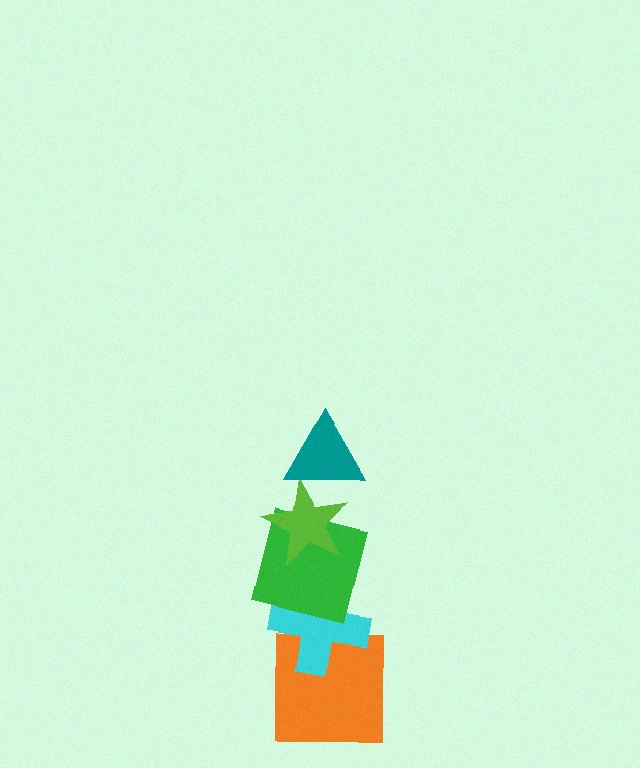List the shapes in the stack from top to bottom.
From top to bottom: the teal triangle, the lime star, the green square, the cyan cross, the orange square.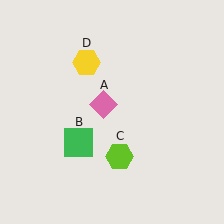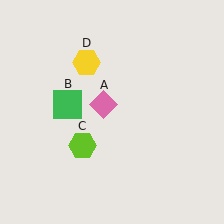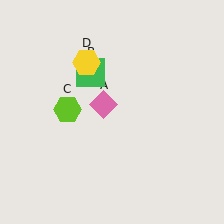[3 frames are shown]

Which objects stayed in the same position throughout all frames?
Pink diamond (object A) and yellow hexagon (object D) remained stationary.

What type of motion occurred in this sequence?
The green square (object B), lime hexagon (object C) rotated clockwise around the center of the scene.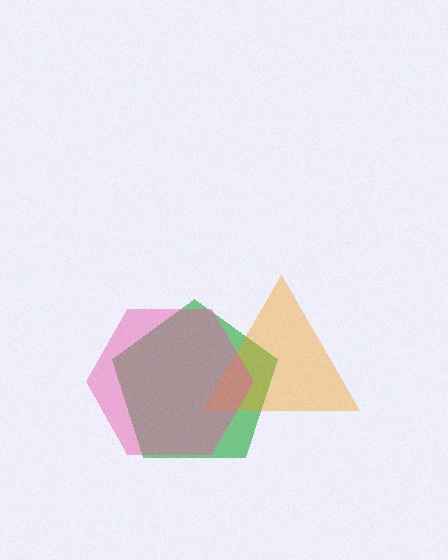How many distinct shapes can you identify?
There are 3 distinct shapes: a green pentagon, an orange triangle, a pink hexagon.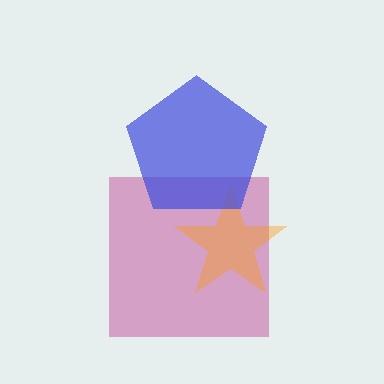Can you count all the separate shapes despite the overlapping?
Yes, there are 3 separate shapes.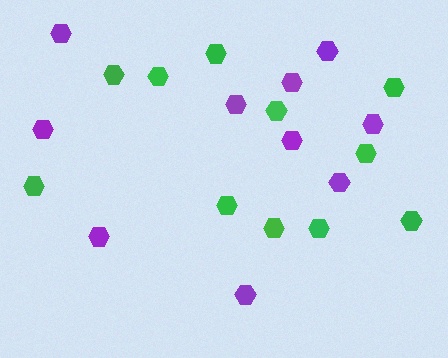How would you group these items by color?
There are 2 groups: one group of purple hexagons (10) and one group of green hexagons (11).